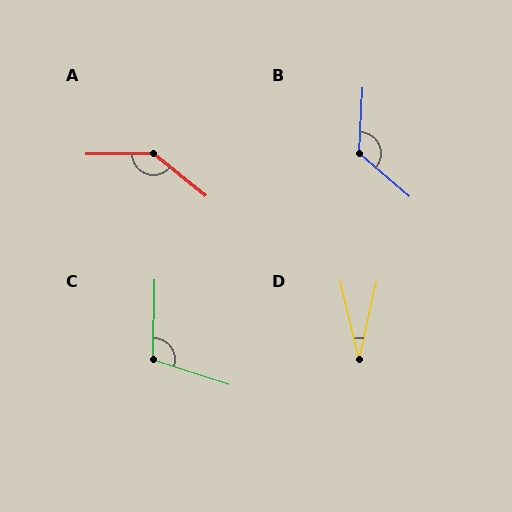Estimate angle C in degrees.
Approximately 107 degrees.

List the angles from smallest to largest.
D (26°), C (107°), B (128°), A (141°).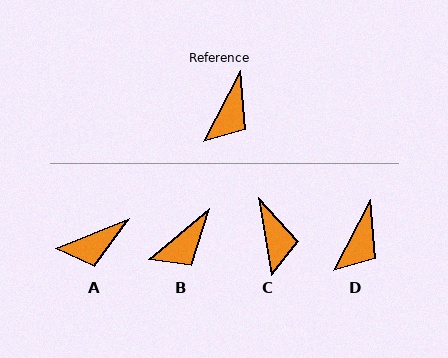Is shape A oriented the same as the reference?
No, it is off by about 40 degrees.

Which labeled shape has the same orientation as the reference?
D.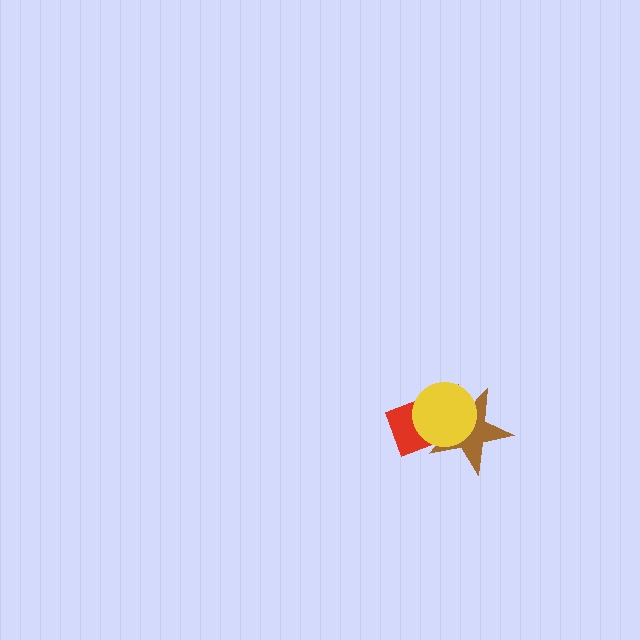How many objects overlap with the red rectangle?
2 objects overlap with the red rectangle.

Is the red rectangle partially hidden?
Yes, it is partially covered by another shape.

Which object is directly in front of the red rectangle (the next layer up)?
The brown star is directly in front of the red rectangle.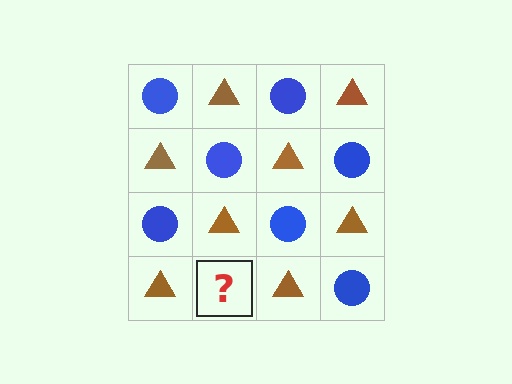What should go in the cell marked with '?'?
The missing cell should contain a blue circle.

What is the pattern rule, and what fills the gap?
The rule is that it alternates blue circle and brown triangle in a checkerboard pattern. The gap should be filled with a blue circle.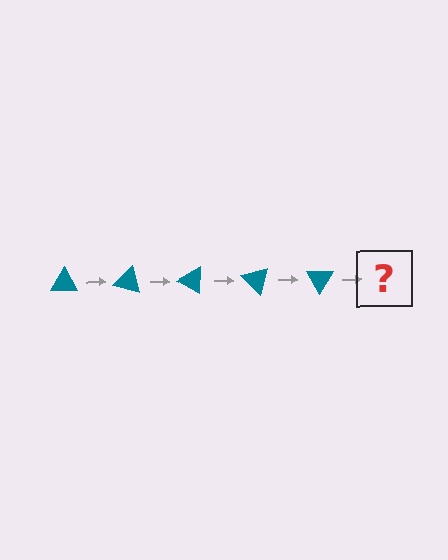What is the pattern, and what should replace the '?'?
The pattern is that the triangle rotates 15 degrees each step. The '?' should be a teal triangle rotated 75 degrees.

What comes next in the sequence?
The next element should be a teal triangle rotated 75 degrees.